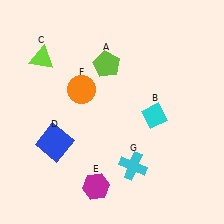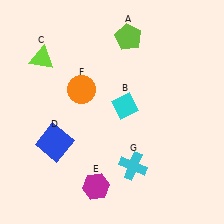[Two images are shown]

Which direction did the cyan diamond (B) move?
The cyan diamond (B) moved left.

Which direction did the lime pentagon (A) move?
The lime pentagon (A) moved up.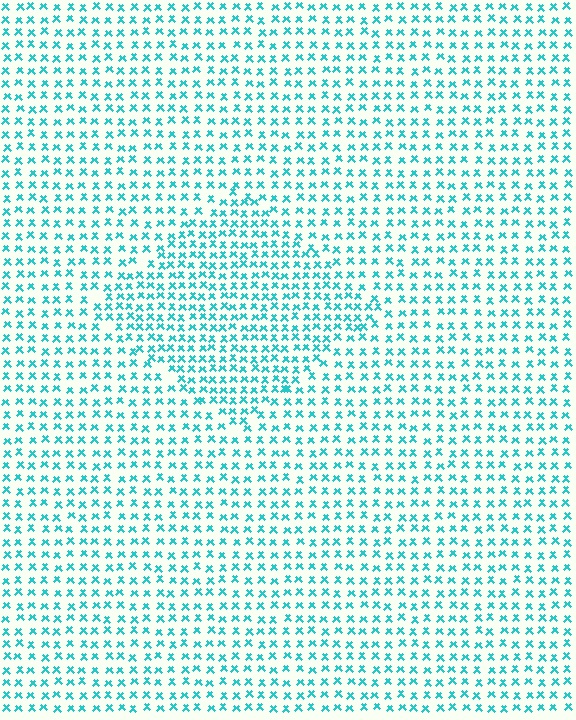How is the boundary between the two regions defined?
The boundary is defined by a change in element density (approximately 1.5x ratio). All elements are the same color, size, and shape.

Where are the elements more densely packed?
The elements are more densely packed inside the diamond boundary.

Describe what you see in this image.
The image contains small cyan elements arranged at two different densities. A diamond-shaped region is visible where the elements are more densely packed than the surrounding area.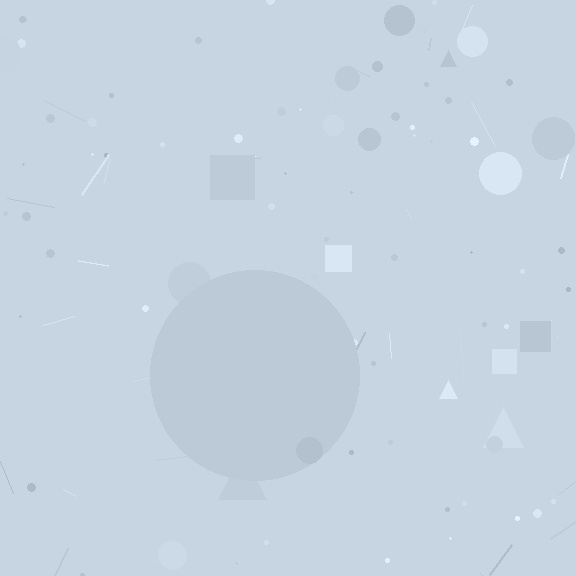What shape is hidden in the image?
A circle is hidden in the image.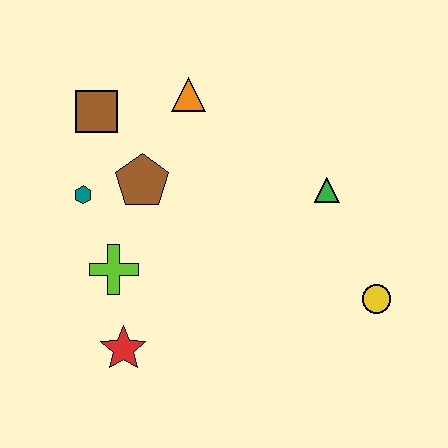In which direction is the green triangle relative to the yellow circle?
The green triangle is above the yellow circle.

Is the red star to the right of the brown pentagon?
No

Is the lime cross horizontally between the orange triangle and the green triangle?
No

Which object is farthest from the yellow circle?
The brown square is farthest from the yellow circle.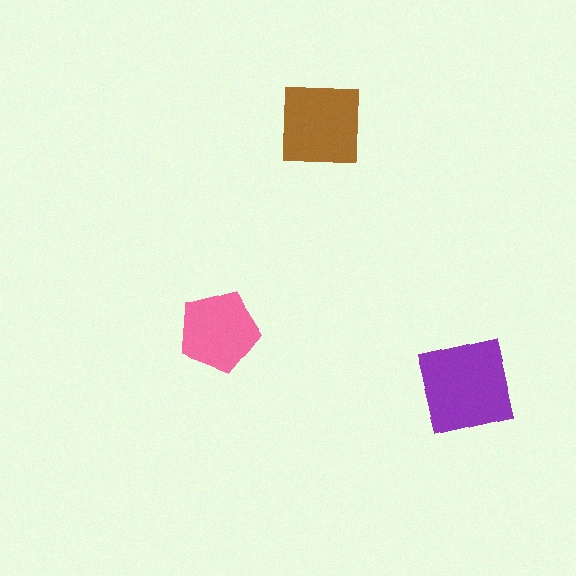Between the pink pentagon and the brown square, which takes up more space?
The brown square.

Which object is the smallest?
The pink pentagon.